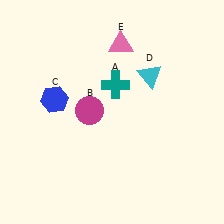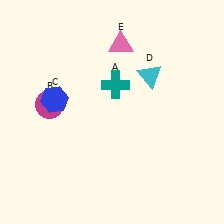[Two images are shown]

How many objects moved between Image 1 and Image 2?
1 object moved between the two images.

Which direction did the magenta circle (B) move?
The magenta circle (B) moved left.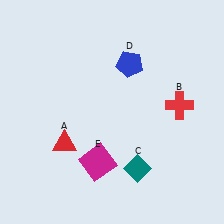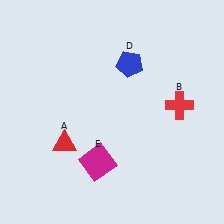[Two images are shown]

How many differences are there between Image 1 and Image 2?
There is 1 difference between the two images.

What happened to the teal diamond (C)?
The teal diamond (C) was removed in Image 2. It was in the bottom-right area of Image 1.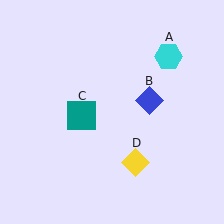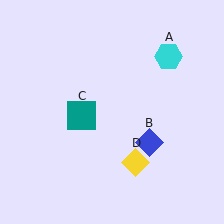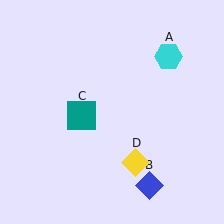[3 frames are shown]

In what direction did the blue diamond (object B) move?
The blue diamond (object B) moved down.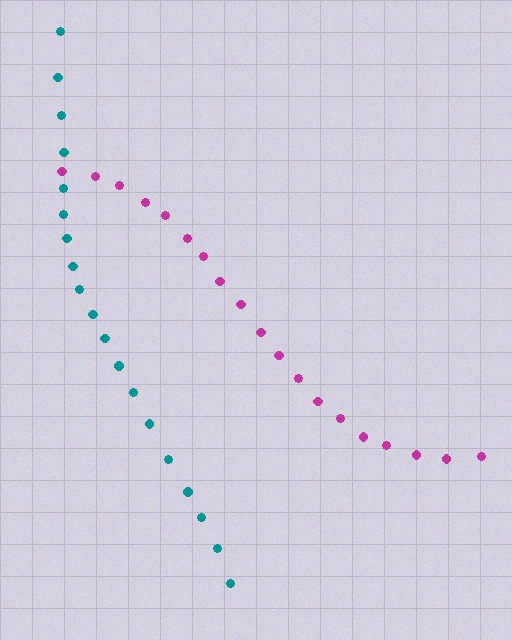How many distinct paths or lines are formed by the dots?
There are 2 distinct paths.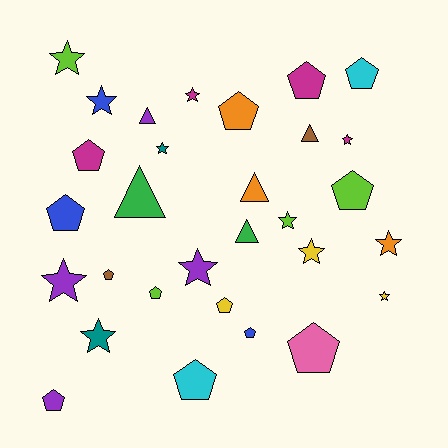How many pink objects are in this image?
There is 1 pink object.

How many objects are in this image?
There are 30 objects.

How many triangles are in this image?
There are 5 triangles.